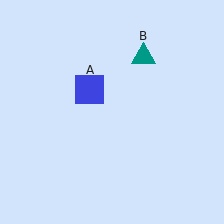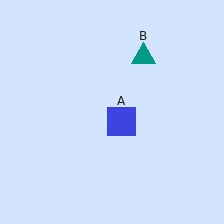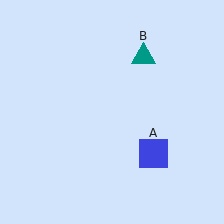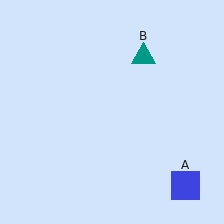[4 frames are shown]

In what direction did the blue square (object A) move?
The blue square (object A) moved down and to the right.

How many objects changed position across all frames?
1 object changed position: blue square (object A).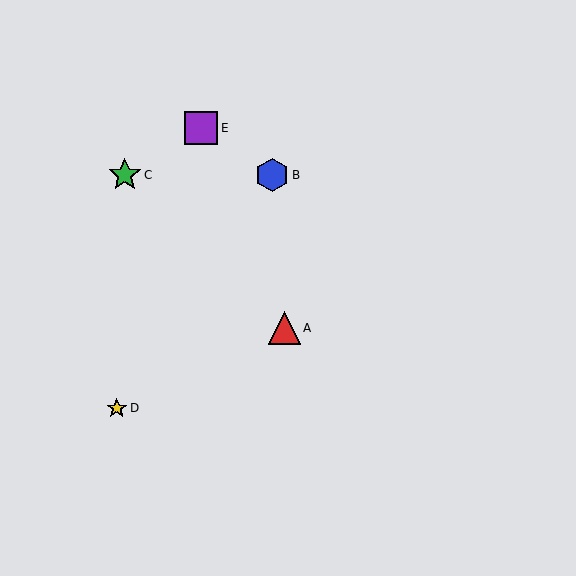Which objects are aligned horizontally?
Objects B, C are aligned horizontally.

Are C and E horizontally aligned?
No, C is at y≈175 and E is at y≈128.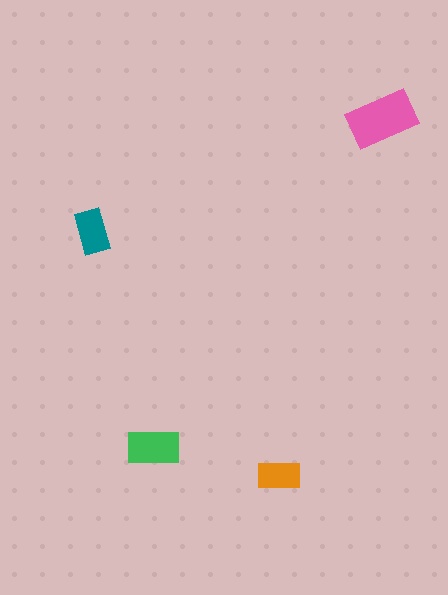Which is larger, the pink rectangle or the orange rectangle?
The pink one.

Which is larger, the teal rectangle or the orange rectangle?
The teal one.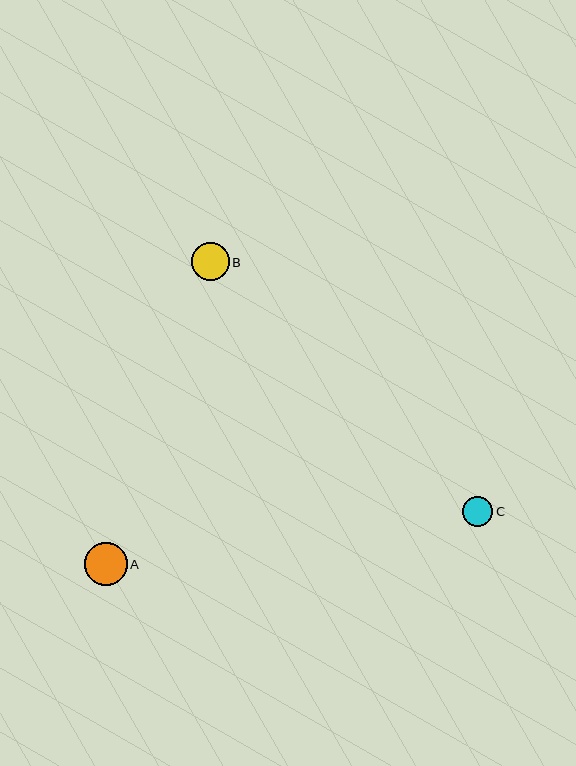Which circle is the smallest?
Circle C is the smallest with a size of approximately 30 pixels.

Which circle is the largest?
Circle A is the largest with a size of approximately 42 pixels.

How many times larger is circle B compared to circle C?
Circle B is approximately 1.3 times the size of circle C.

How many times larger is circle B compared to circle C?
Circle B is approximately 1.3 times the size of circle C.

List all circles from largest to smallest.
From largest to smallest: A, B, C.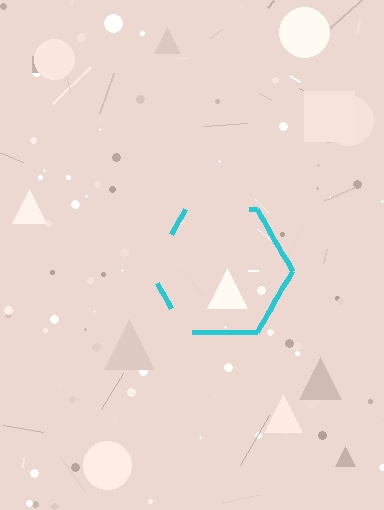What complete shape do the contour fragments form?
The contour fragments form a hexagon.